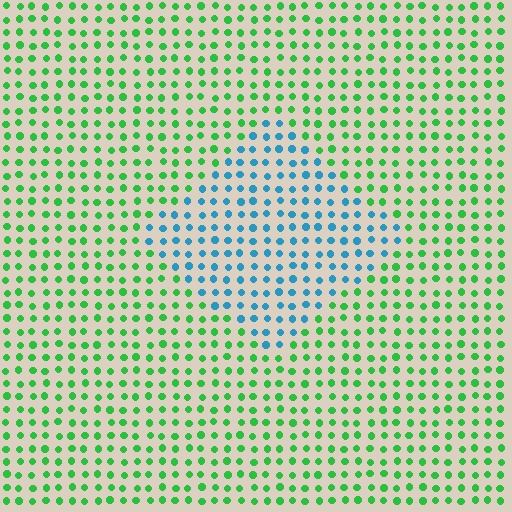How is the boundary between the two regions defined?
The boundary is defined purely by a slight shift in hue (about 68 degrees). Spacing, size, and orientation are identical on both sides.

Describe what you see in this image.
The image is filled with small green elements in a uniform arrangement. A diamond-shaped region is visible where the elements are tinted to a slightly different hue, forming a subtle color boundary.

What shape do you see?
I see a diamond.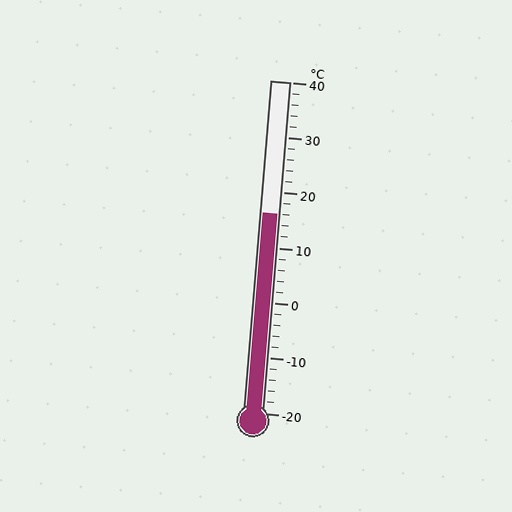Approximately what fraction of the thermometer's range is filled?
The thermometer is filled to approximately 60% of its range.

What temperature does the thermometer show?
The thermometer shows approximately 16°C.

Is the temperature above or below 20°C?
The temperature is below 20°C.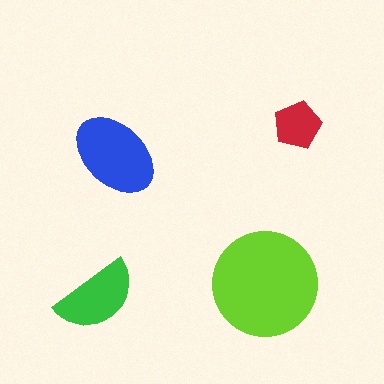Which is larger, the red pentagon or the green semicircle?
The green semicircle.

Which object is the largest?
The lime circle.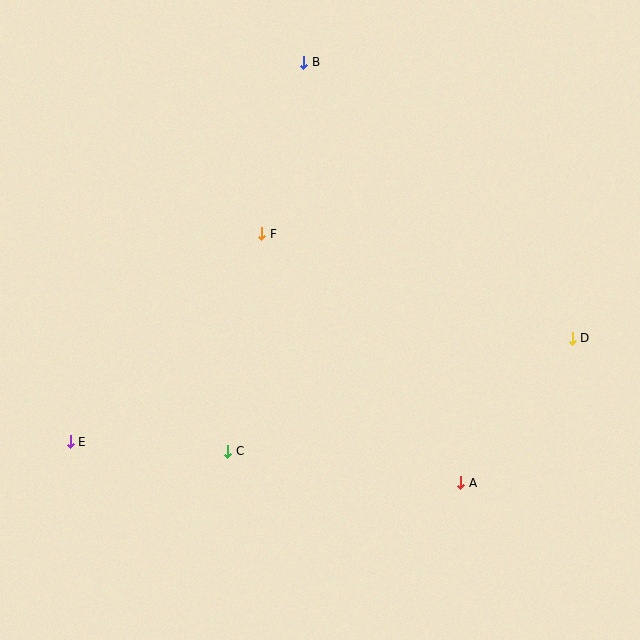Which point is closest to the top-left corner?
Point B is closest to the top-left corner.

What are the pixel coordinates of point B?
Point B is at (304, 62).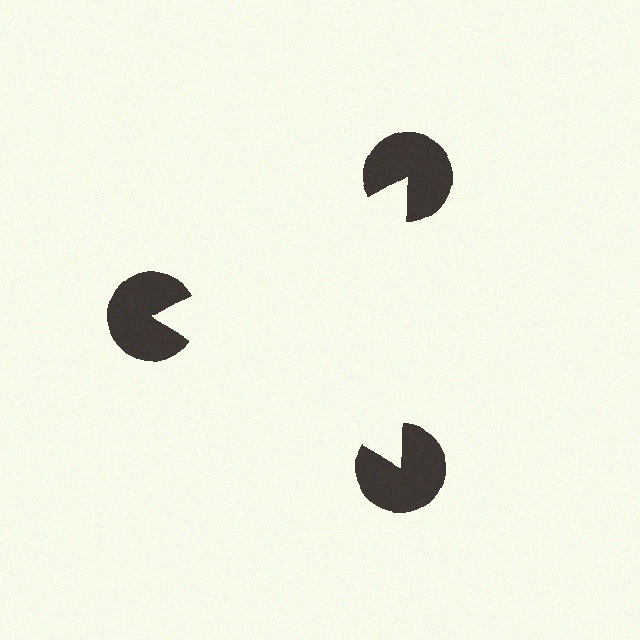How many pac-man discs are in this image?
There are 3 — one at each vertex of the illusory triangle.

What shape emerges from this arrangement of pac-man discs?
An illusory triangle — its edges are inferred from the aligned wedge cuts in the pac-man discs, not physically drawn.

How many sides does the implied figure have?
3 sides.